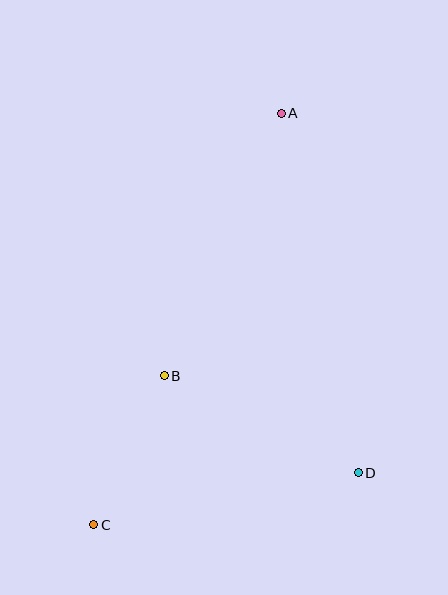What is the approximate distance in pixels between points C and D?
The distance between C and D is approximately 269 pixels.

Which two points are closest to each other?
Points B and C are closest to each other.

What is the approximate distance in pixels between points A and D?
The distance between A and D is approximately 367 pixels.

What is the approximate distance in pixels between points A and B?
The distance between A and B is approximately 287 pixels.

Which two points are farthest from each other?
Points A and C are farthest from each other.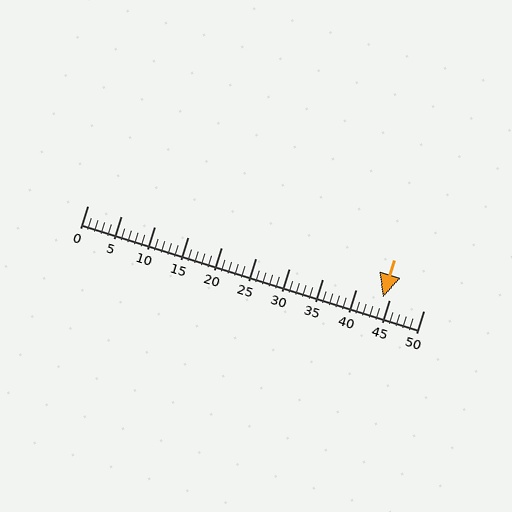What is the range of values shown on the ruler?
The ruler shows values from 0 to 50.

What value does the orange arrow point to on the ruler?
The orange arrow points to approximately 44.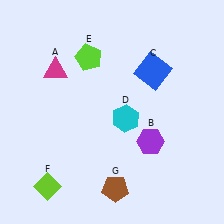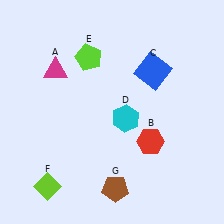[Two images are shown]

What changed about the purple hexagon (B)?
In Image 1, B is purple. In Image 2, it changed to red.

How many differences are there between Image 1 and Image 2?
There is 1 difference between the two images.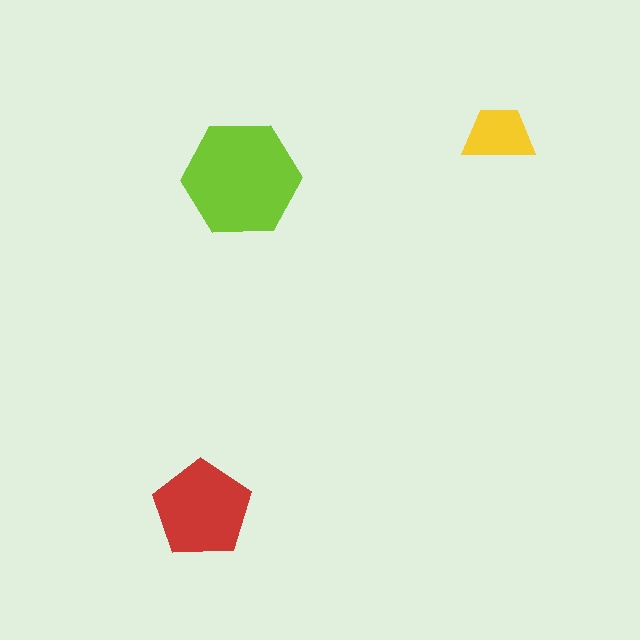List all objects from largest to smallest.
The lime hexagon, the red pentagon, the yellow trapezoid.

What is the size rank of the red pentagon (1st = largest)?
2nd.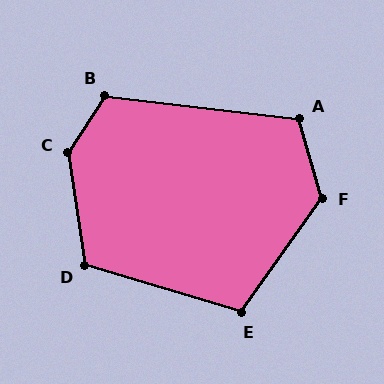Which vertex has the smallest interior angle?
E, at approximately 109 degrees.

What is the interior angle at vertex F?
Approximately 129 degrees (obtuse).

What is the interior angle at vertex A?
Approximately 113 degrees (obtuse).